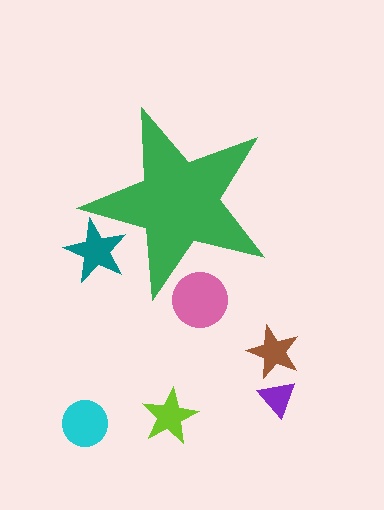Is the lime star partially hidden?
No, the lime star is fully visible.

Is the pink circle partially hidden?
Yes, the pink circle is partially hidden behind the green star.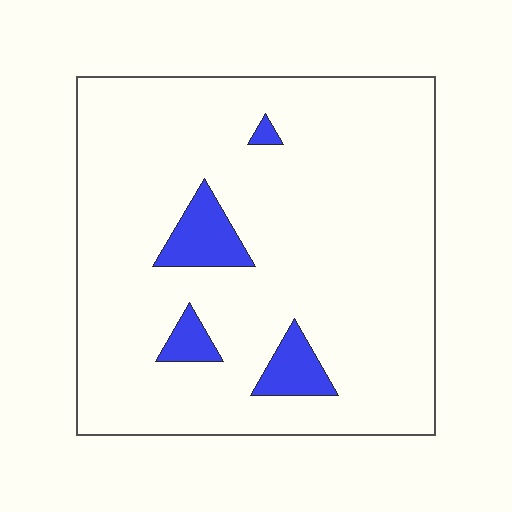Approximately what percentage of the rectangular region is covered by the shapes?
Approximately 10%.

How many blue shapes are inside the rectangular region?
4.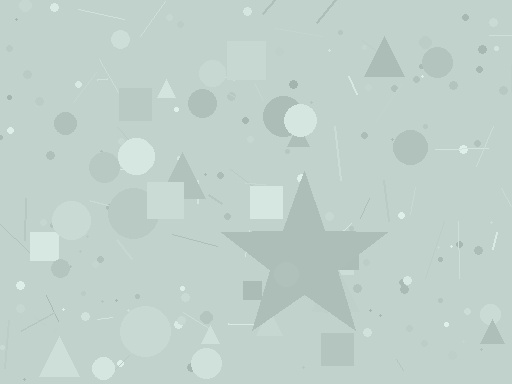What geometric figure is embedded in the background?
A star is embedded in the background.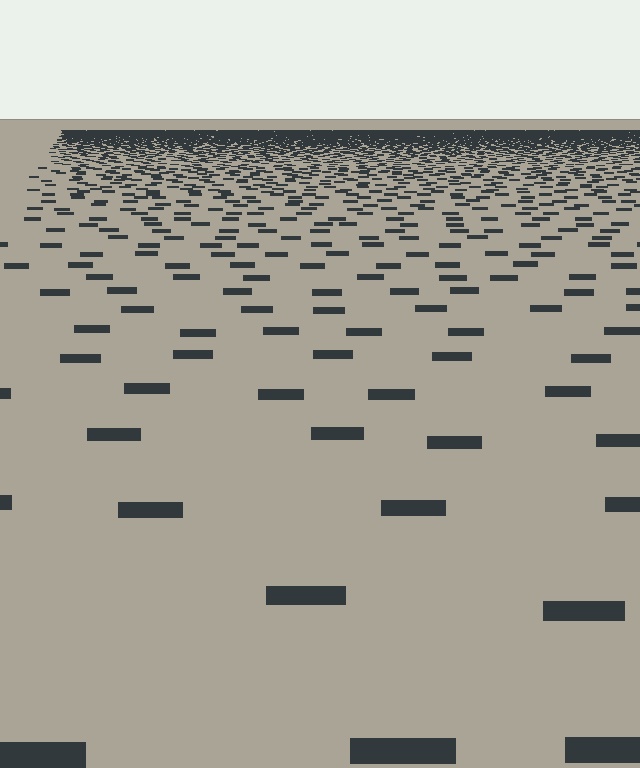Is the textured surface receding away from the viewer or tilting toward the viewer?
The surface is receding away from the viewer. Texture elements get smaller and denser toward the top.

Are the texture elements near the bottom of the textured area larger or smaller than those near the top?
Larger. Near the bottom, elements are closer to the viewer and appear at a bigger on-screen size.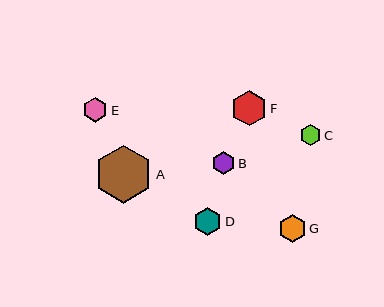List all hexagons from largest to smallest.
From largest to smallest: A, F, D, G, E, B, C.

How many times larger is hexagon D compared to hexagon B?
Hexagon D is approximately 1.2 times the size of hexagon B.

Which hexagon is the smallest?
Hexagon C is the smallest with a size of approximately 21 pixels.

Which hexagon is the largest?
Hexagon A is the largest with a size of approximately 58 pixels.